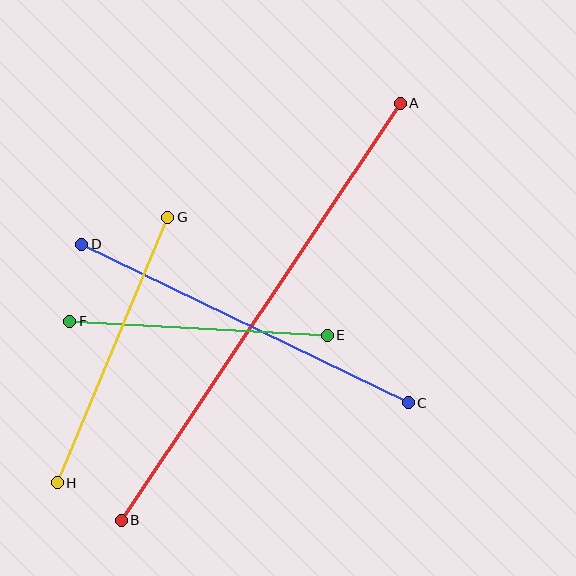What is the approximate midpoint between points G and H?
The midpoint is at approximately (112, 350) pixels.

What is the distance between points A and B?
The distance is approximately 502 pixels.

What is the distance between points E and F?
The distance is approximately 258 pixels.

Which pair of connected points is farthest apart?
Points A and B are farthest apart.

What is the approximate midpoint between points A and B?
The midpoint is at approximately (261, 312) pixels.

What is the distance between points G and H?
The distance is approximately 287 pixels.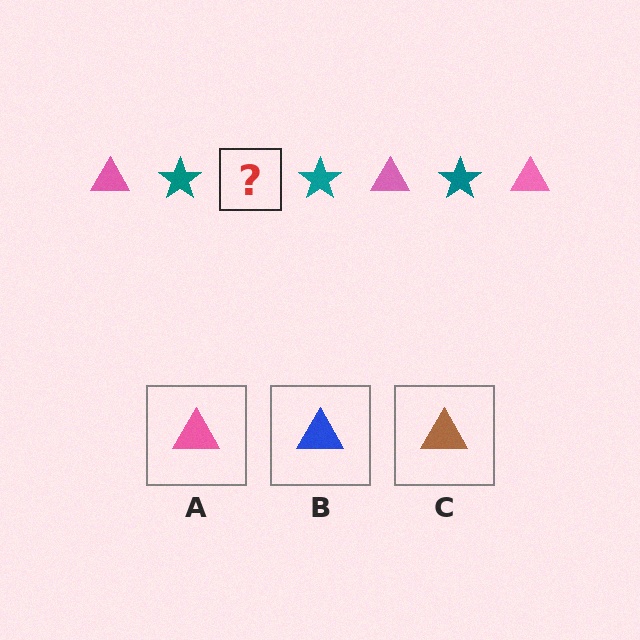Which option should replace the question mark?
Option A.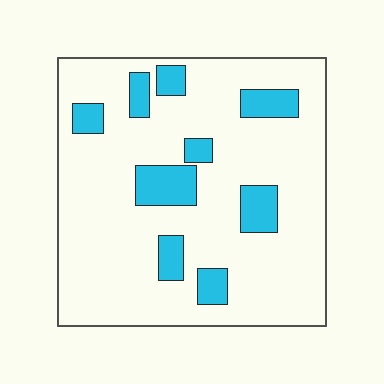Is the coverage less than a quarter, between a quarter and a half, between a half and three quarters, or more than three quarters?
Less than a quarter.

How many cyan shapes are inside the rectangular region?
9.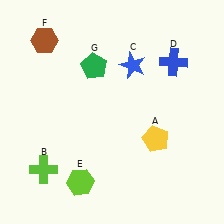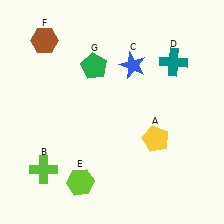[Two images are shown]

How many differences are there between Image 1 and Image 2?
There is 1 difference between the two images.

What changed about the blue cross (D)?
In Image 1, D is blue. In Image 2, it changed to teal.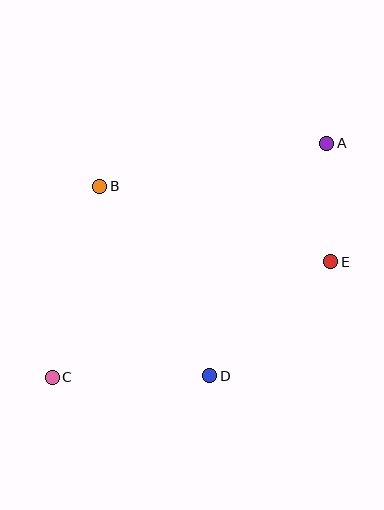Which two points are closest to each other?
Points A and E are closest to each other.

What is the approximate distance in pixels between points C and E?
The distance between C and E is approximately 301 pixels.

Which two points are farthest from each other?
Points A and C are farthest from each other.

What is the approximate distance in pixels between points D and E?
The distance between D and E is approximately 166 pixels.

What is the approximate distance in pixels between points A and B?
The distance between A and B is approximately 231 pixels.